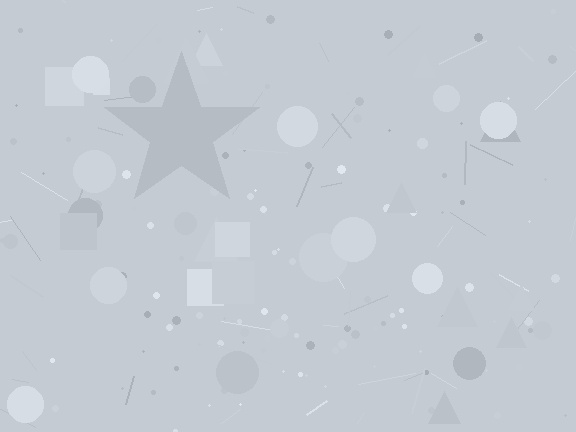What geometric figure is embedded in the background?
A star is embedded in the background.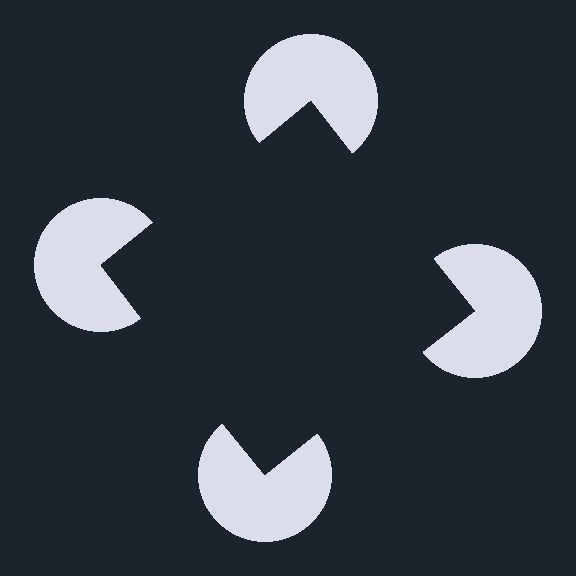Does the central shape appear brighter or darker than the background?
It typically appears slightly darker than the background, even though no actual brightness change is drawn.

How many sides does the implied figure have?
4 sides.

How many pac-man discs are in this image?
There are 4 — one at each vertex of the illusory square.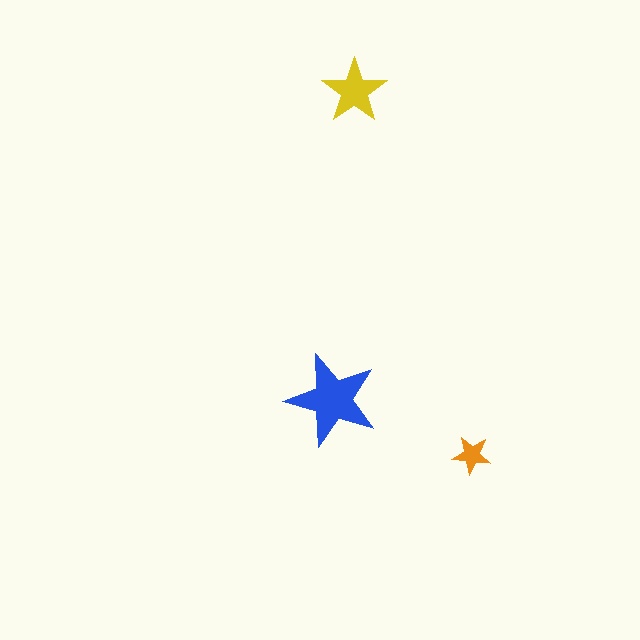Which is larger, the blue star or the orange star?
The blue one.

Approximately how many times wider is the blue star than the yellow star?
About 1.5 times wider.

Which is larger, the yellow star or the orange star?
The yellow one.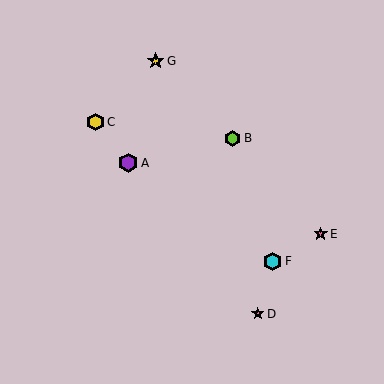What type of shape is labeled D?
Shape D is a pink star.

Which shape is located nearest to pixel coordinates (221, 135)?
The lime hexagon (labeled B) at (232, 138) is nearest to that location.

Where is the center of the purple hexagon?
The center of the purple hexagon is at (128, 163).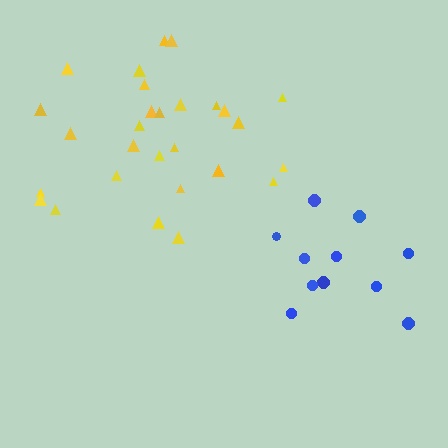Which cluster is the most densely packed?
Yellow.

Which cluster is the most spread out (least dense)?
Blue.